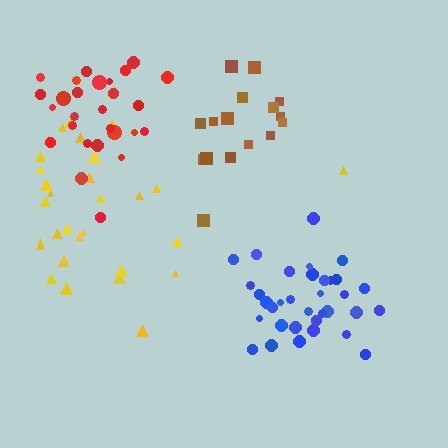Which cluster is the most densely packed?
Blue.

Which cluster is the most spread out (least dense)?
Yellow.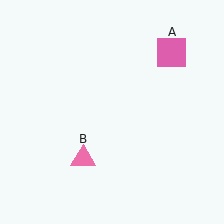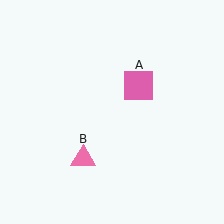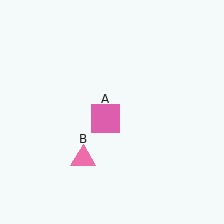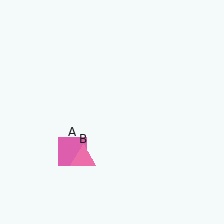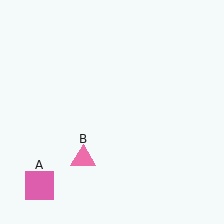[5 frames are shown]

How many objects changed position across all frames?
1 object changed position: pink square (object A).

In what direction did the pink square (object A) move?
The pink square (object A) moved down and to the left.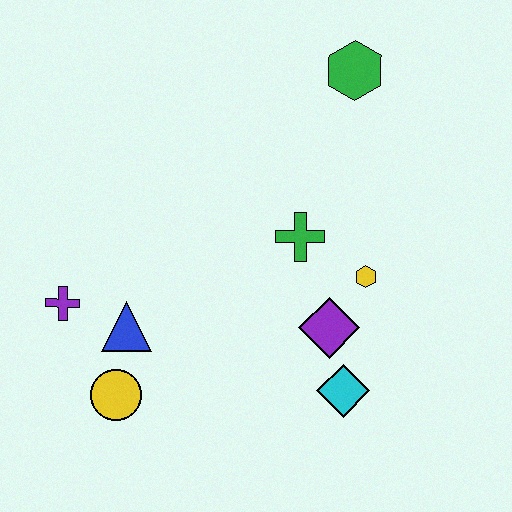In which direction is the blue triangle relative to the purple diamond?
The blue triangle is to the left of the purple diamond.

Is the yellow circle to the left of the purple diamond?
Yes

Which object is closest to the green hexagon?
The green cross is closest to the green hexagon.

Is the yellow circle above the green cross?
No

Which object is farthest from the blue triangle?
The green hexagon is farthest from the blue triangle.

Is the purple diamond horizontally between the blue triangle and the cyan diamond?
Yes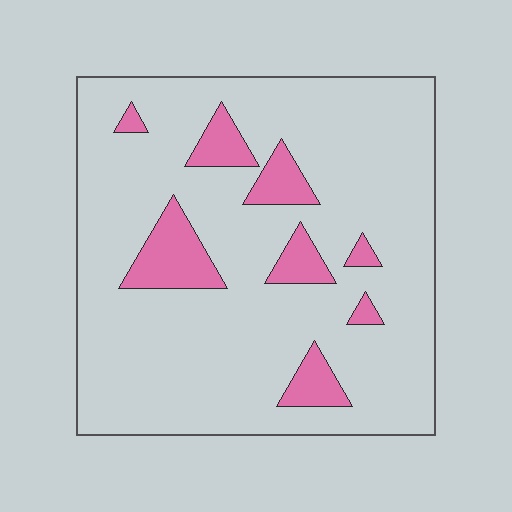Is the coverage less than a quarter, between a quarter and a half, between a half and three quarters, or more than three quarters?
Less than a quarter.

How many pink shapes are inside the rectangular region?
8.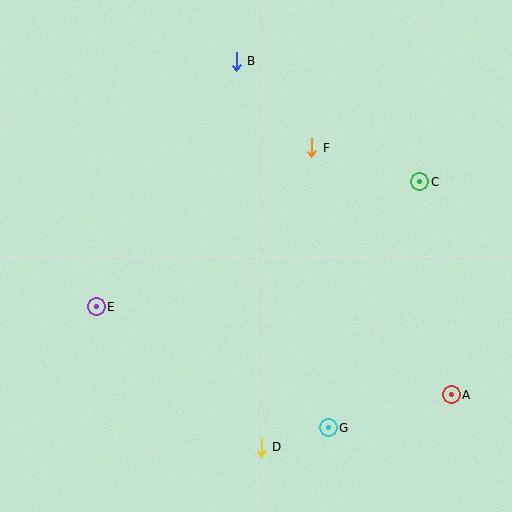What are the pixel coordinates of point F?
Point F is at (312, 148).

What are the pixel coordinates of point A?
Point A is at (451, 395).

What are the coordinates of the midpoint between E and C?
The midpoint between E and C is at (258, 244).